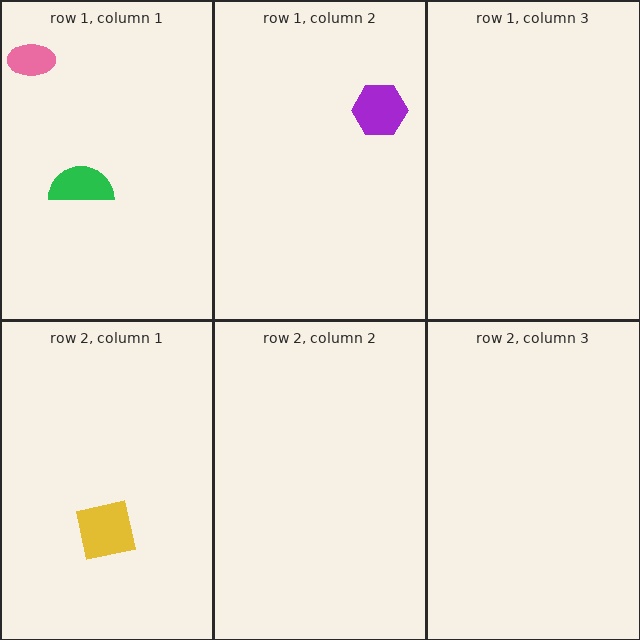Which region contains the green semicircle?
The row 1, column 1 region.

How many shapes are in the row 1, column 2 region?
1.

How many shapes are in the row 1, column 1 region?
2.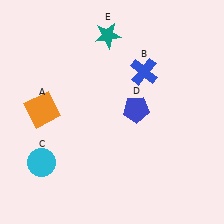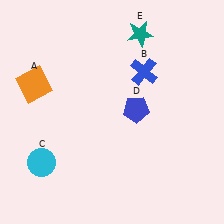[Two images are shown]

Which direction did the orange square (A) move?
The orange square (A) moved up.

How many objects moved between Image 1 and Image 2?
2 objects moved between the two images.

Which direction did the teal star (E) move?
The teal star (E) moved right.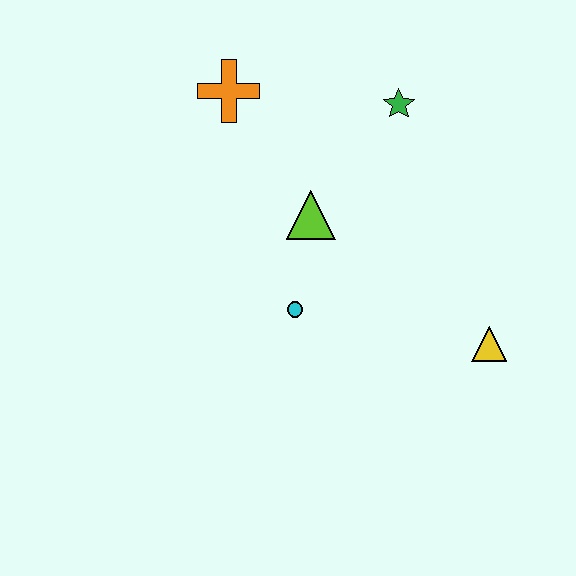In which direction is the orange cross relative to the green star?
The orange cross is to the left of the green star.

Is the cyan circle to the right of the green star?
No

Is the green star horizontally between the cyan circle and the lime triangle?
No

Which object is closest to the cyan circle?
The lime triangle is closest to the cyan circle.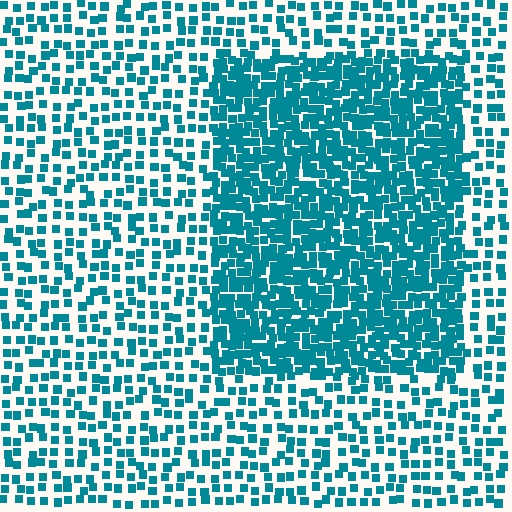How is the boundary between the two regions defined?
The boundary is defined by a change in element density (approximately 2.3x ratio). All elements are the same color, size, and shape.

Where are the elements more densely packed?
The elements are more densely packed inside the rectangle boundary.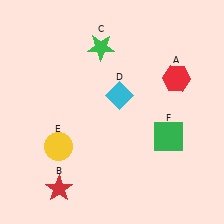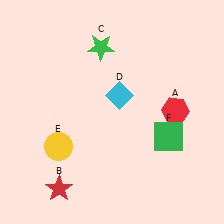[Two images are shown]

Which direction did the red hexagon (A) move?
The red hexagon (A) moved down.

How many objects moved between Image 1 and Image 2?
1 object moved between the two images.